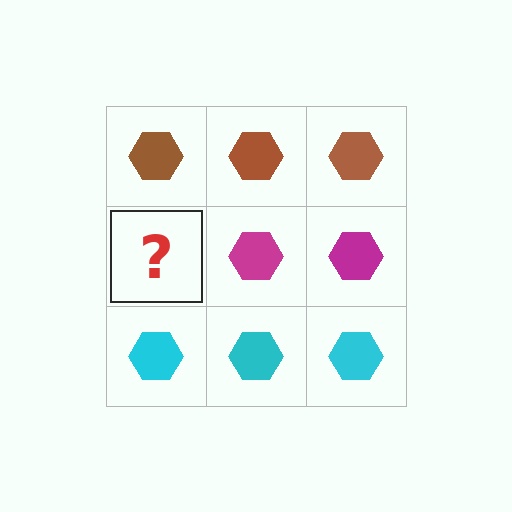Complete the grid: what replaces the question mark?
The question mark should be replaced with a magenta hexagon.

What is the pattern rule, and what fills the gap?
The rule is that each row has a consistent color. The gap should be filled with a magenta hexagon.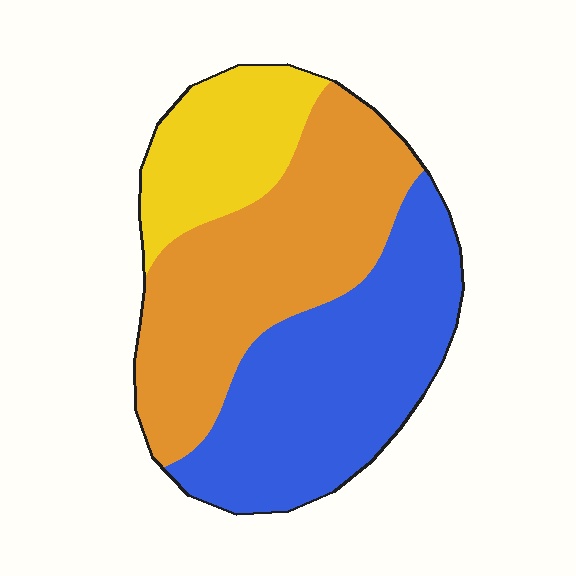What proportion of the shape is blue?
Blue covers around 40% of the shape.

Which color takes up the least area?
Yellow, at roughly 20%.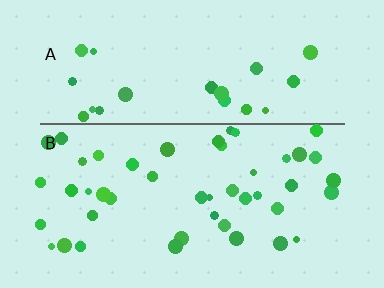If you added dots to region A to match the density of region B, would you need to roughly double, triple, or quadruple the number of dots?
Approximately double.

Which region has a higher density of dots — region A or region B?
B (the bottom).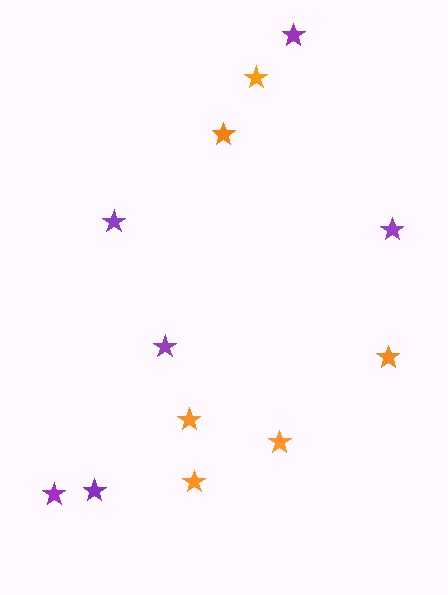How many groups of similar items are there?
There are 2 groups: one group of purple stars (6) and one group of orange stars (6).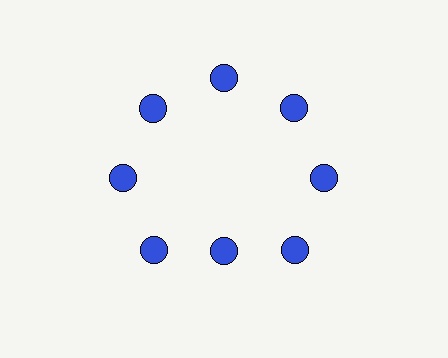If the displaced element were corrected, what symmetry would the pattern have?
It would have 8-fold rotational symmetry — the pattern would map onto itself every 45 degrees.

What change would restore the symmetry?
The symmetry would be restored by moving it outward, back onto the ring so that all 8 circles sit at equal angles and equal distance from the center.